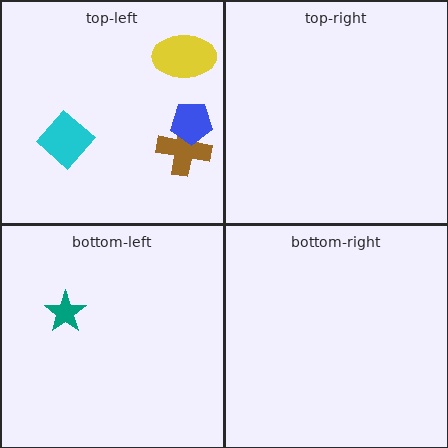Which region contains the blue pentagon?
The top-left region.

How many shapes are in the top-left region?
4.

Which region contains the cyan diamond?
The top-left region.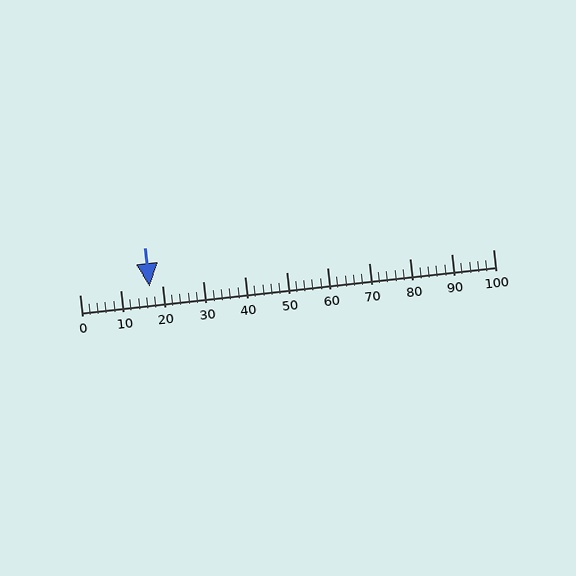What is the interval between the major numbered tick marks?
The major tick marks are spaced 10 units apart.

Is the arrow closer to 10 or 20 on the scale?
The arrow is closer to 20.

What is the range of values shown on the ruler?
The ruler shows values from 0 to 100.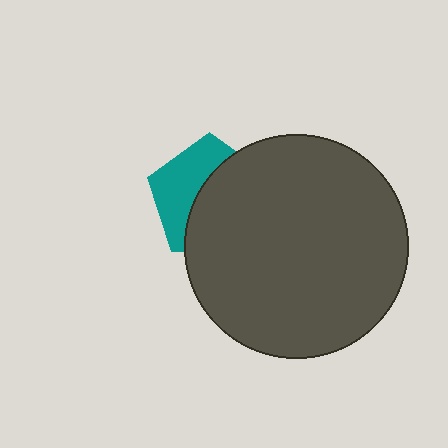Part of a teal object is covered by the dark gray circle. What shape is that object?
It is a pentagon.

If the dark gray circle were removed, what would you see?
You would see the complete teal pentagon.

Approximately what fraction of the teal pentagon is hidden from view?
Roughly 58% of the teal pentagon is hidden behind the dark gray circle.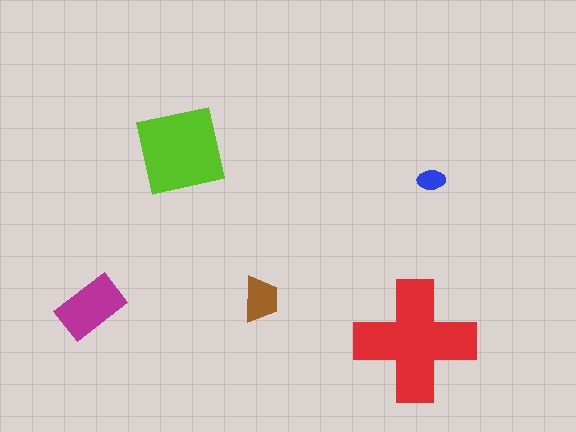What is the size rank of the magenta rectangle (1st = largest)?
3rd.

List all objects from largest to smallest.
The red cross, the lime square, the magenta rectangle, the brown trapezoid, the blue ellipse.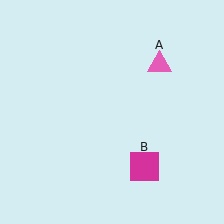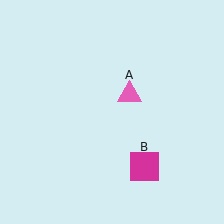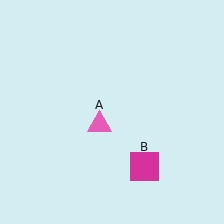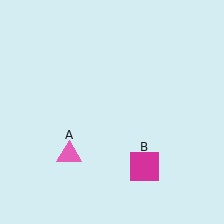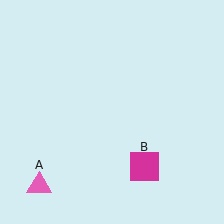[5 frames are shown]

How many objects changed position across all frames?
1 object changed position: pink triangle (object A).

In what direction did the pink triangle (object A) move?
The pink triangle (object A) moved down and to the left.